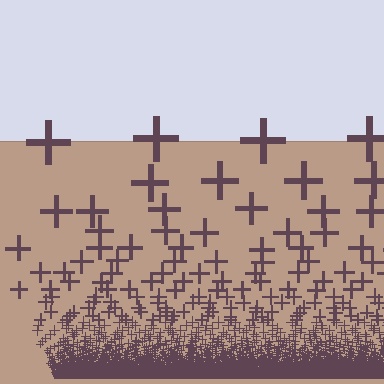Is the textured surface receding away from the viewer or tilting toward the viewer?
The surface appears to tilt toward the viewer. Texture elements get larger and sparser toward the top.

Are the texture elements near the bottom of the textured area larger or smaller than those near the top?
Smaller. The gradient is inverted — elements near the bottom are smaller and denser.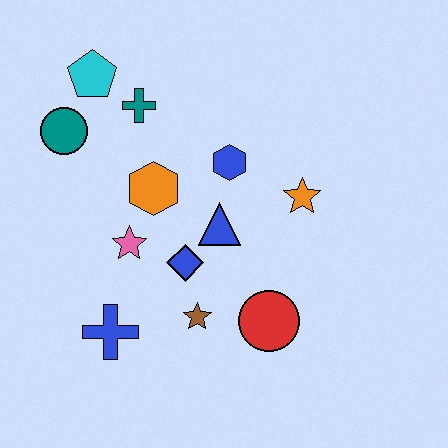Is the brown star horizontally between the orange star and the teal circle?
Yes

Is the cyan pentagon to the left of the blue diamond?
Yes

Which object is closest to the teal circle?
The cyan pentagon is closest to the teal circle.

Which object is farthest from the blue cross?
The cyan pentagon is farthest from the blue cross.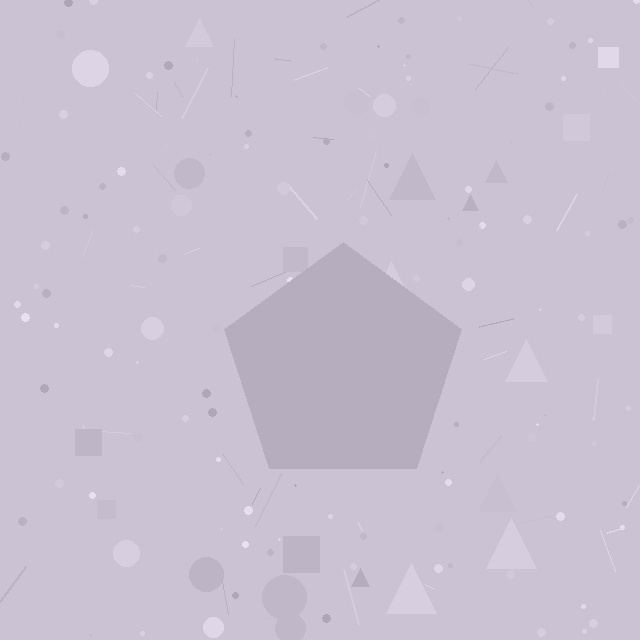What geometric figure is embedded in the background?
A pentagon is embedded in the background.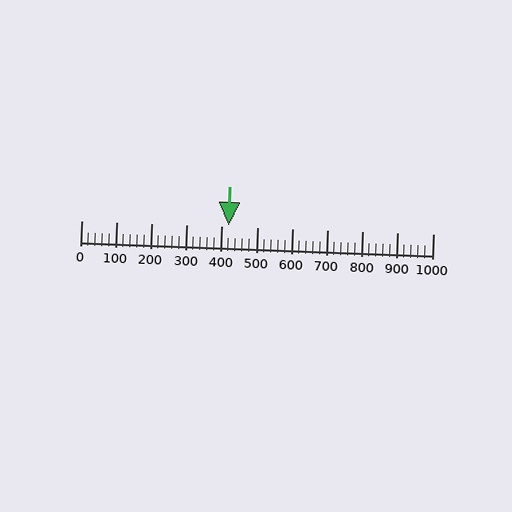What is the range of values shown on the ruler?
The ruler shows values from 0 to 1000.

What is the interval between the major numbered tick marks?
The major tick marks are spaced 100 units apart.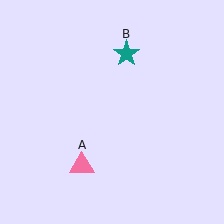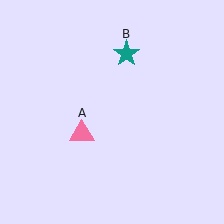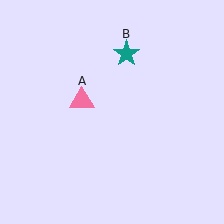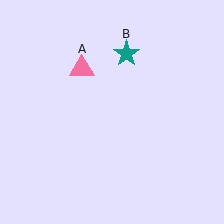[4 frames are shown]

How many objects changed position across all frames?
1 object changed position: pink triangle (object A).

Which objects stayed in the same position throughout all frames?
Teal star (object B) remained stationary.